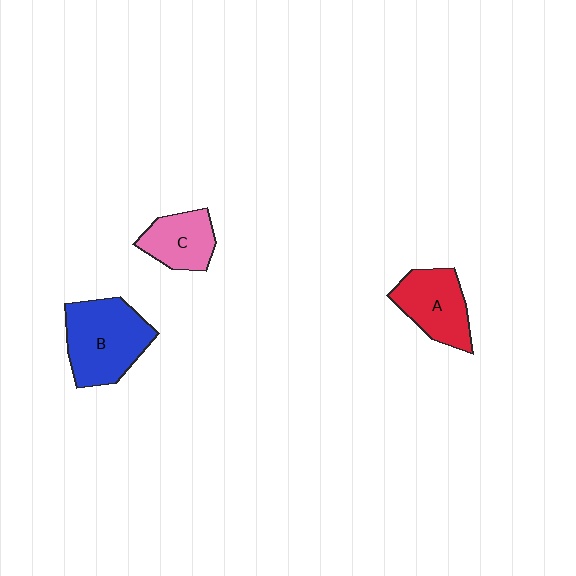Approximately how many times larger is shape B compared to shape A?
Approximately 1.4 times.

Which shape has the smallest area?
Shape C (pink).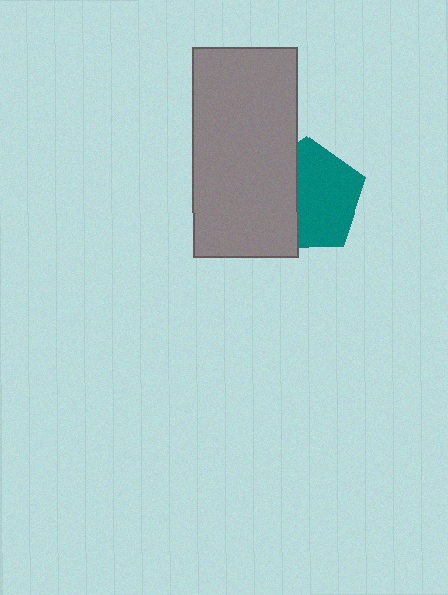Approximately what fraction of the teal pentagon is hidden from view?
Roughly 40% of the teal pentagon is hidden behind the gray rectangle.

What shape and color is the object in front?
The object in front is a gray rectangle.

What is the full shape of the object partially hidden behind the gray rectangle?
The partially hidden object is a teal pentagon.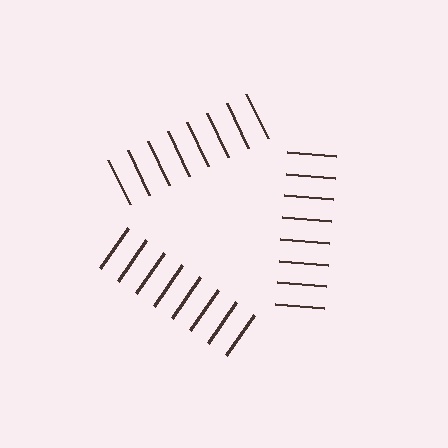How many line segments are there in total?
24 — 8 along each of the 3 edges.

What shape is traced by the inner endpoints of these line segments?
An illusory triangle — the line segments terminate on its edges but no continuous stroke is drawn.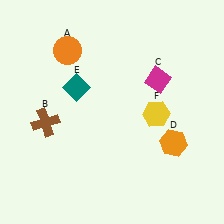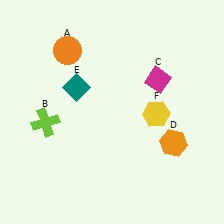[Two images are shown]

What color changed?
The cross (B) changed from brown in Image 1 to lime in Image 2.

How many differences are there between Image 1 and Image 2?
There is 1 difference between the two images.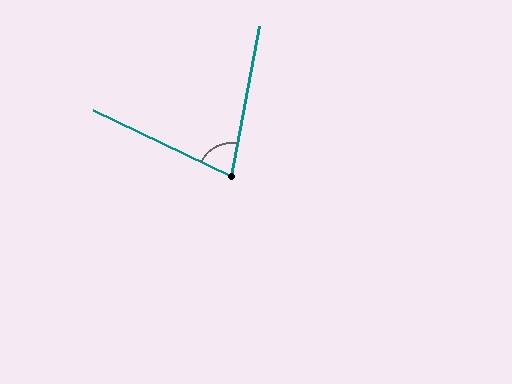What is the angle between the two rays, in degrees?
Approximately 75 degrees.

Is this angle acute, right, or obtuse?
It is acute.